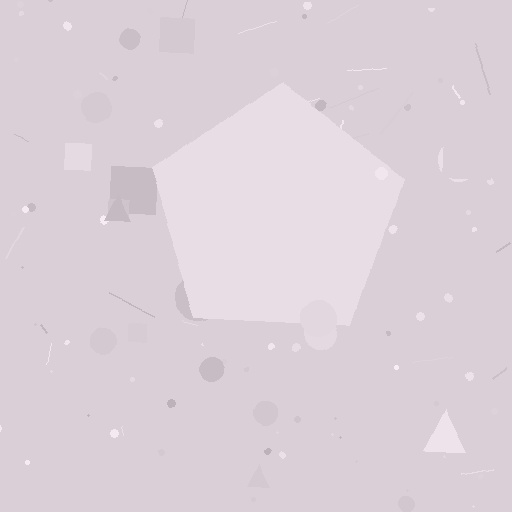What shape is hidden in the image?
A pentagon is hidden in the image.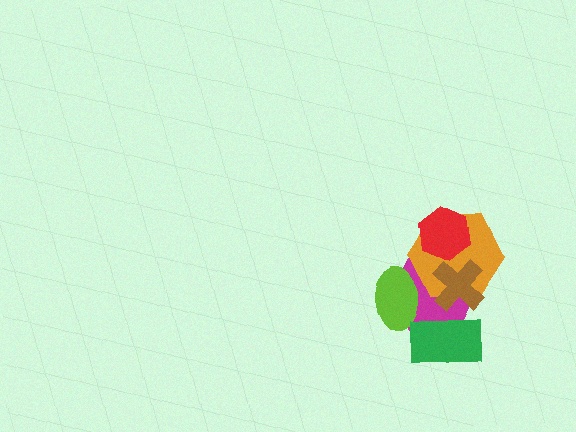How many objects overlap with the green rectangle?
1 object overlaps with the green rectangle.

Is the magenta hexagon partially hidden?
Yes, it is partially covered by another shape.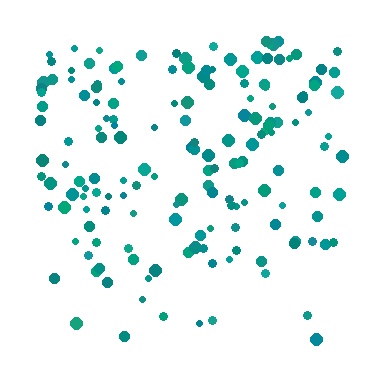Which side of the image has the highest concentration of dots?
The top.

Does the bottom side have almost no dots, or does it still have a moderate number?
Still a moderate number, just noticeably fewer than the top.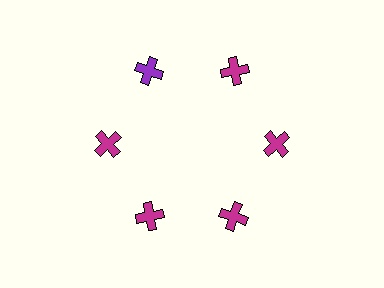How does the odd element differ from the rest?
It has a different color: purple instead of magenta.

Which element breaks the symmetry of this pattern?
The purple cross at roughly the 11 o'clock position breaks the symmetry. All other shapes are magenta crosses.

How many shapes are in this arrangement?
There are 6 shapes arranged in a ring pattern.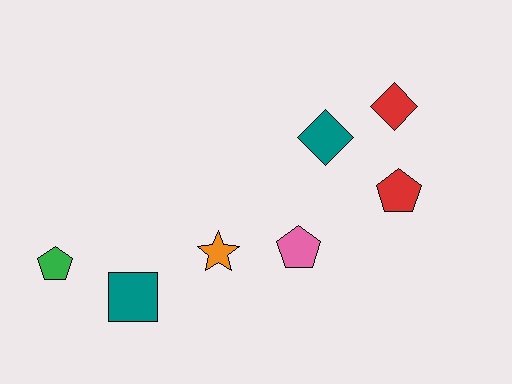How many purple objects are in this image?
There are no purple objects.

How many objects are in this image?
There are 7 objects.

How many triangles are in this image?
There are no triangles.